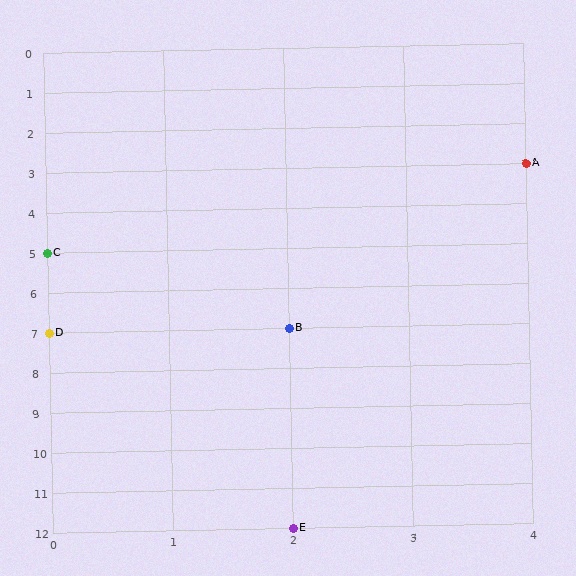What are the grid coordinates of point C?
Point C is at grid coordinates (0, 5).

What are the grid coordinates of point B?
Point B is at grid coordinates (2, 7).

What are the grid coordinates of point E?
Point E is at grid coordinates (2, 12).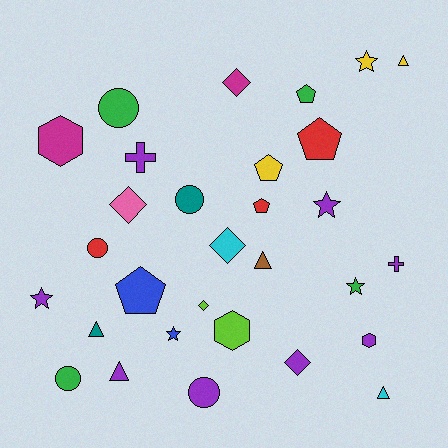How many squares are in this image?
There are no squares.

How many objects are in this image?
There are 30 objects.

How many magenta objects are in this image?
There are 2 magenta objects.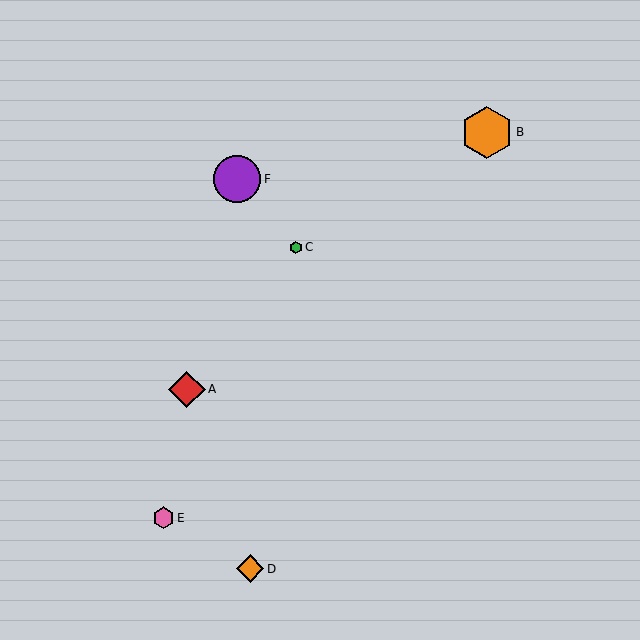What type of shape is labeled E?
Shape E is a pink hexagon.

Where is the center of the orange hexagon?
The center of the orange hexagon is at (487, 132).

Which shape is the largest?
The orange hexagon (labeled B) is the largest.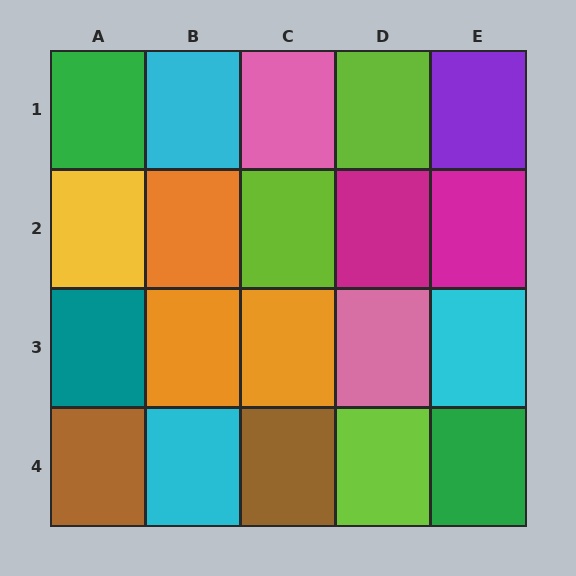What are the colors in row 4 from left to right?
Brown, cyan, brown, lime, green.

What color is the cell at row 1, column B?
Cyan.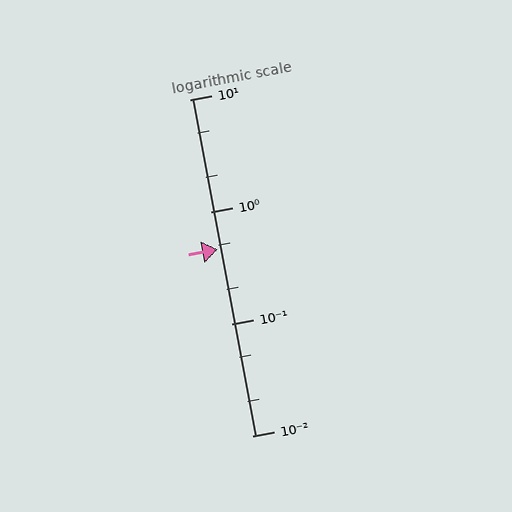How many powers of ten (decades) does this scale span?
The scale spans 3 decades, from 0.01 to 10.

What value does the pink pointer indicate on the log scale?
The pointer indicates approximately 0.46.